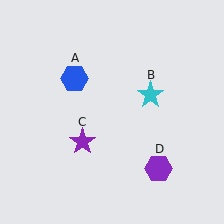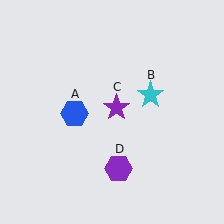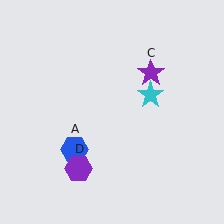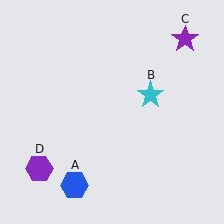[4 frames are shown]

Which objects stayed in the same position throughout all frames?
Cyan star (object B) remained stationary.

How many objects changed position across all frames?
3 objects changed position: blue hexagon (object A), purple star (object C), purple hexagon (object D).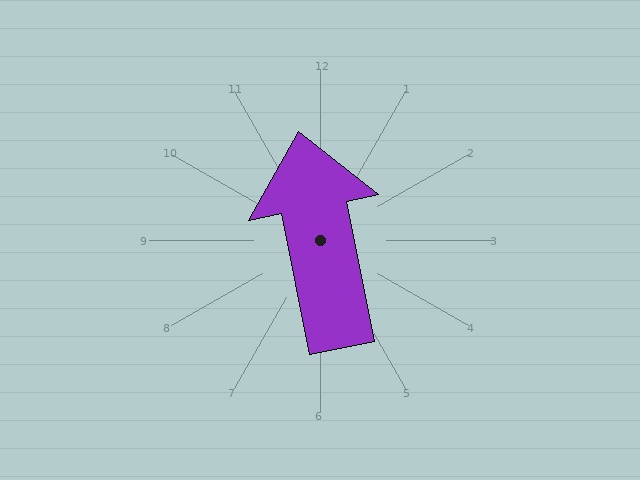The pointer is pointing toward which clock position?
Roughly 12 o'clock.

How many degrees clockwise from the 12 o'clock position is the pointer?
Approximately 349 degrees.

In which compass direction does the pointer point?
North.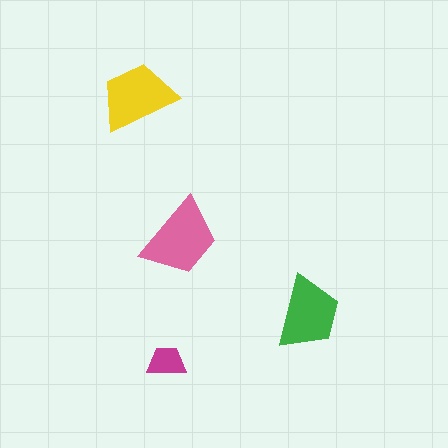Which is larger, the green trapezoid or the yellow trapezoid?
The yellow one.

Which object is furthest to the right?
The green trapezoid is rightmost.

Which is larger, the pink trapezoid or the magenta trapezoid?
The pink one.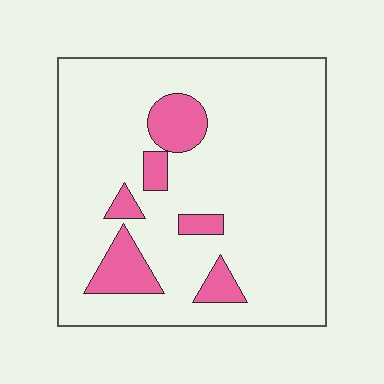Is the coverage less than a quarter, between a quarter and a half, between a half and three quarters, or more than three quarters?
Less than a quarter.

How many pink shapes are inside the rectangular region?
6.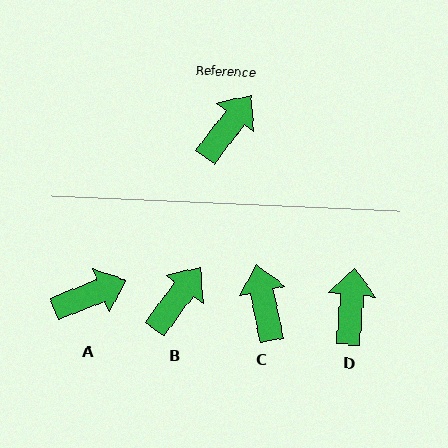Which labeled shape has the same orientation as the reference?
B.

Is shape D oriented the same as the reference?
No, it is off by about 32 degrees.